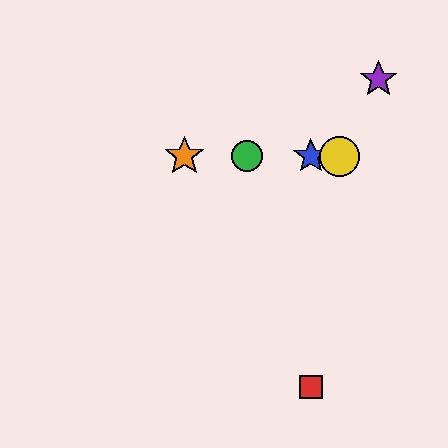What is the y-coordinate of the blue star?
The blue star is at y≈156.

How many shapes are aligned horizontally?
4 shapes (the blue star, the green circle, the yellow circle, the orange star) are aligned horizontally.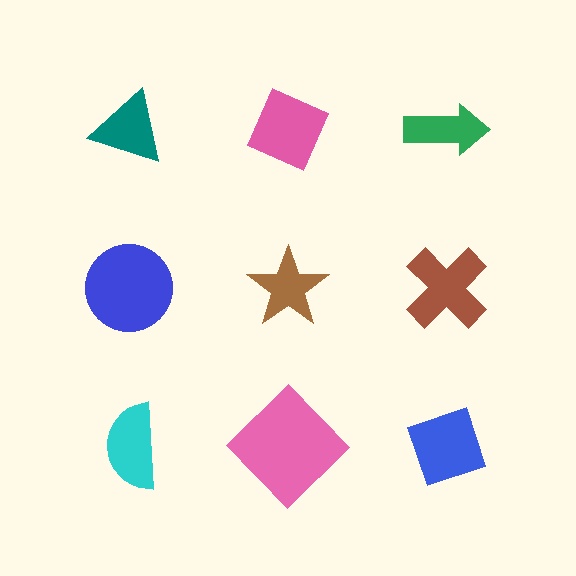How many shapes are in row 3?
3 shapes.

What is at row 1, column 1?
A teal triangle.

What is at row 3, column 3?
A blue diamond.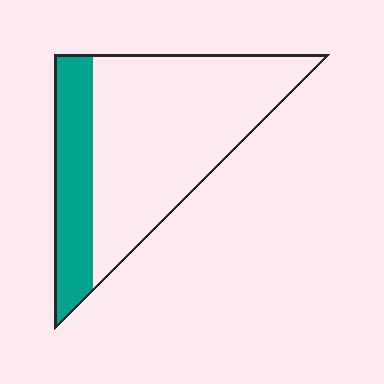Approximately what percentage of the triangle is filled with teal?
Approximately 25%.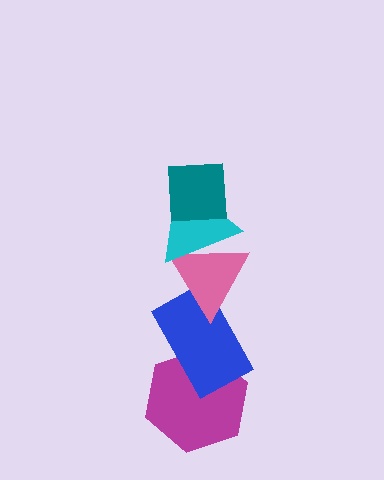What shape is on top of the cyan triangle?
The teal square is on top of the cyan triangle.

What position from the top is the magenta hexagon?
The magenta hexagon is 5th from the top.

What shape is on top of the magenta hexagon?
The blue rectangle is on top of the magenta hexagon.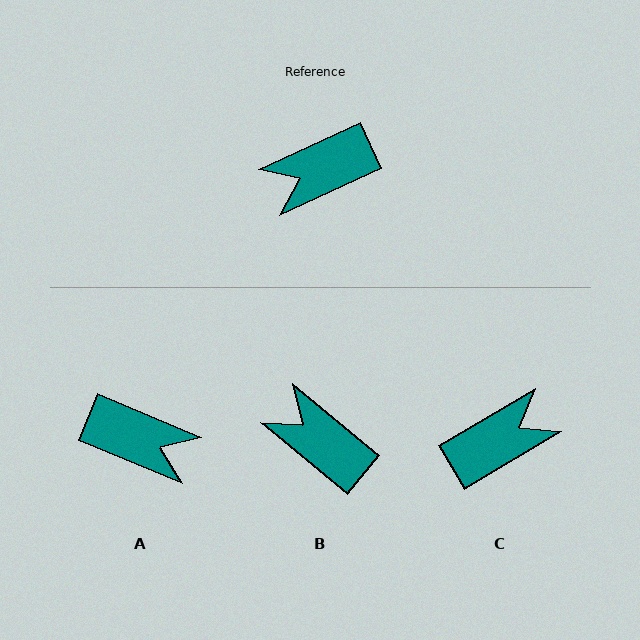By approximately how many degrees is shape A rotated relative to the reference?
Approximately 132 degrees counter-clockwise.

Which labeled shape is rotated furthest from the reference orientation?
C, about 174 degrees away.